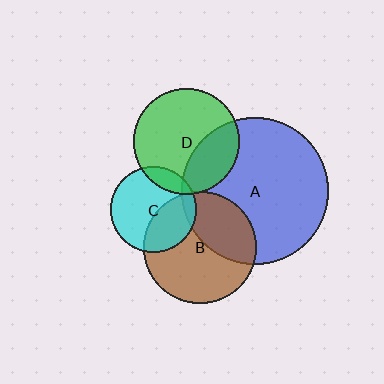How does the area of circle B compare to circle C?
Approximately 1.7 times.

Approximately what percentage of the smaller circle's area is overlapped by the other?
Approximately 35%.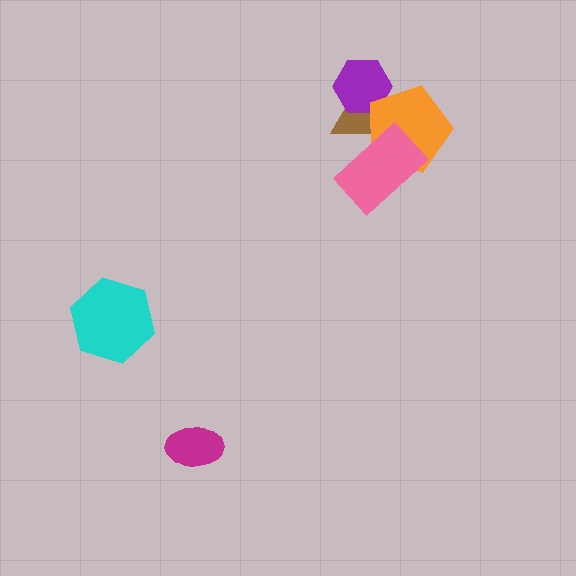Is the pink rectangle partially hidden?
No, no other shape covers it.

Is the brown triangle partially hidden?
Yes, it is partially covered by another shape.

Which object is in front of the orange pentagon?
The pink rectangle is in front of the orange pentagon.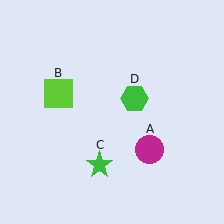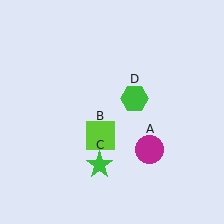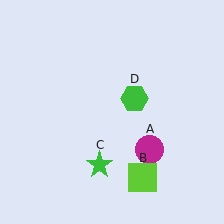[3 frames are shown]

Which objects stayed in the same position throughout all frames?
Magenta circle (object A) and green star (object C) and green hexagon (object D) remained stationary.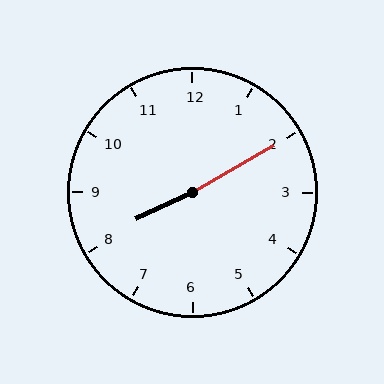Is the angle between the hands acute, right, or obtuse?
It is obtuse.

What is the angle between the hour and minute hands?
Approximately 175 degrees.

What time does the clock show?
8:10.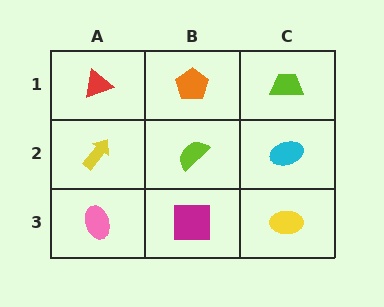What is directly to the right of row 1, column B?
A lime trapezoid.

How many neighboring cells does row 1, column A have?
2.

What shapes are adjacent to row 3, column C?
A cyan ellipse (row 2, column C), a magenta square (row 3, column B).